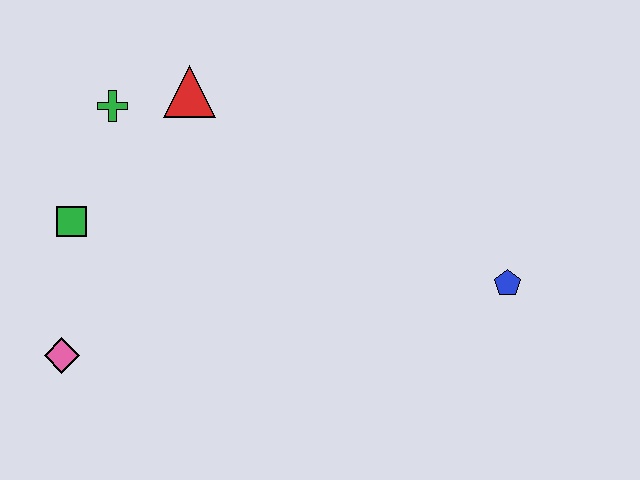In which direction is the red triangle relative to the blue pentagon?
The red triangle is to the left of the blue pentagon.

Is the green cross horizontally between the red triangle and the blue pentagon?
No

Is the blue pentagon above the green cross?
No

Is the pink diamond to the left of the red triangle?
Yes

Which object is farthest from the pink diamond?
The blue pentagon is farthest from the pink diamond.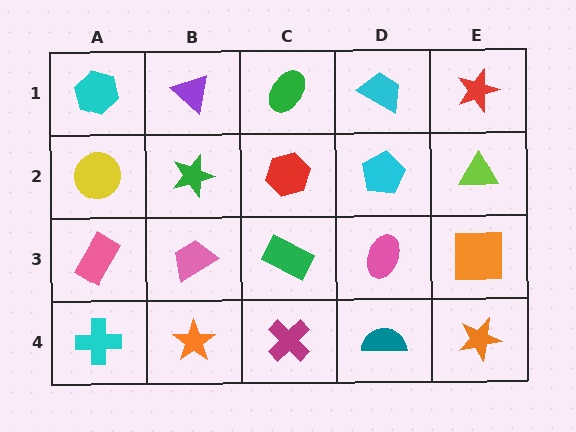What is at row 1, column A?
A cyan hexagon.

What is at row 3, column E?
An orange square.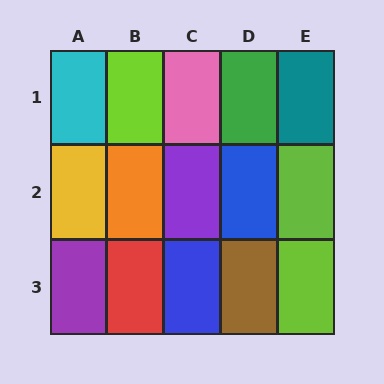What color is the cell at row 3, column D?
Brown.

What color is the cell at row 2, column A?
Yellow.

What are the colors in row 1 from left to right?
Cyan, lime, pink, green, teal.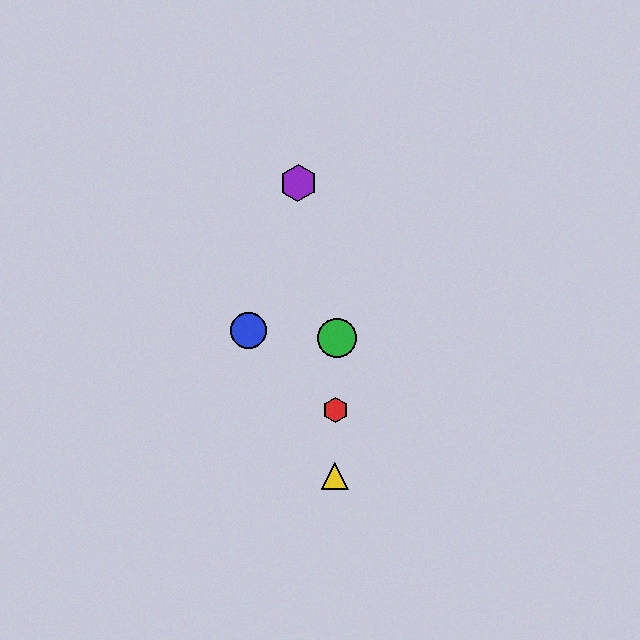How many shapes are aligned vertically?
3 shapes (the red hexagon, the green circle, the yellow triangle) are aligned vertically.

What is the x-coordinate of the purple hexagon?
The purple hexagon is at x≈298.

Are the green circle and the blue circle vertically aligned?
No, the green circle is at x≈336 and the blue circle is at x≈248.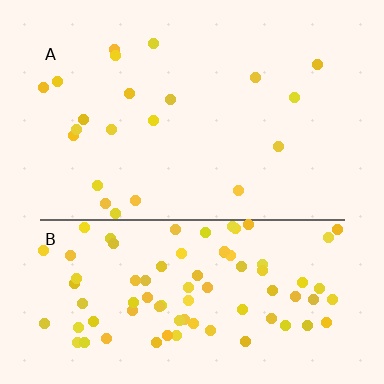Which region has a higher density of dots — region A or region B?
B (the bottom).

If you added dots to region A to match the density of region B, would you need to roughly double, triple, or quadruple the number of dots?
Approximately quadruple.